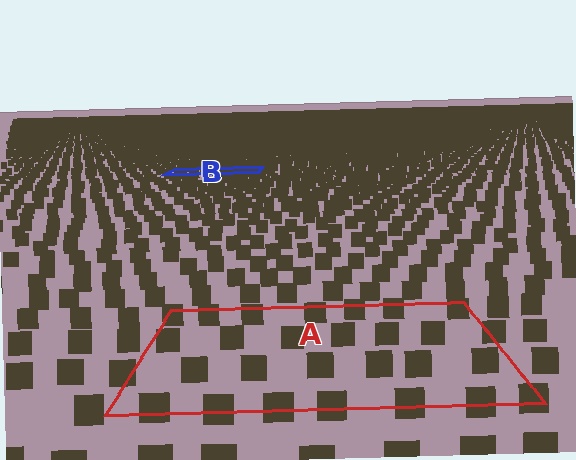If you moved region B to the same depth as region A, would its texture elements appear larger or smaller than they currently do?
They would appear larger. At a closer depth, the same texture elements are projected at a bigger on-screen size.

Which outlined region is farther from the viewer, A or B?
Region B is farther from the viewer — the texture elements inside it appear smaller and more densely packed.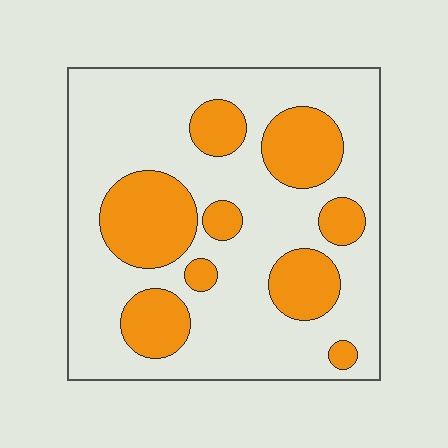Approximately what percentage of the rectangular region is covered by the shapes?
Approximately 30%.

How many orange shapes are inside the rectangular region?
9.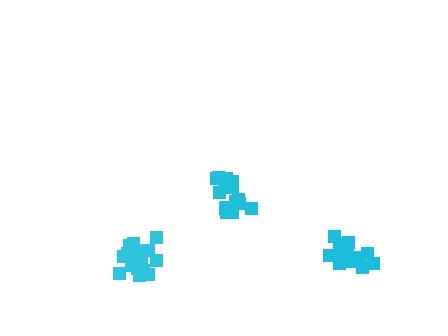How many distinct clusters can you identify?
There are 3 distinct clusters.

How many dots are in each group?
Group 1: 16 dots, Group 2: 17 dots, Group 3: 19 dots (52 total).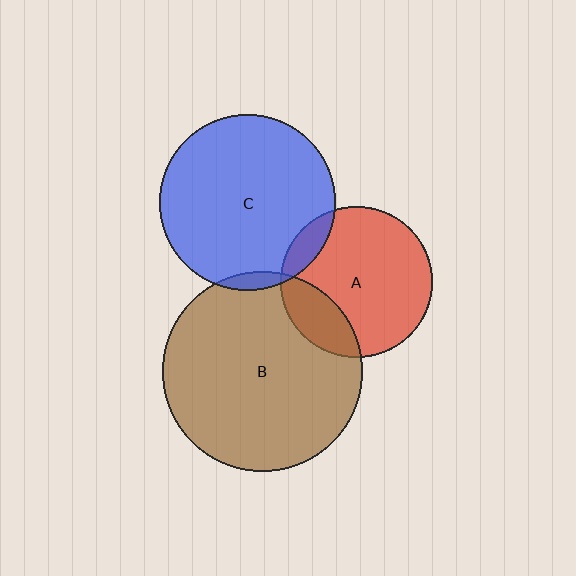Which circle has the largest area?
Circle B (brown).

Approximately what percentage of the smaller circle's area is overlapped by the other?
Approximately 5%.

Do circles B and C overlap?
Yes.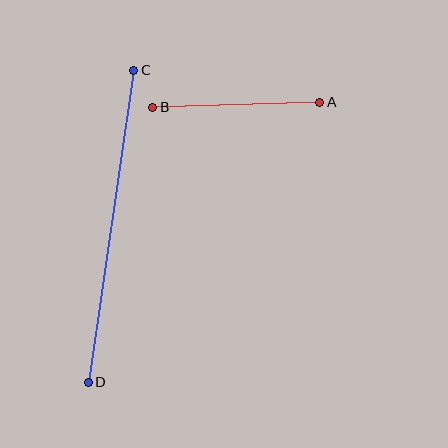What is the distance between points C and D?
The distance is approximately 315 pixels.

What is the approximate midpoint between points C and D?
The midpoint is at approximately (111, 226) pixels.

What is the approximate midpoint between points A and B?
The midpoint is at approximately (236, 105) pixels.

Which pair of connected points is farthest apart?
Points C and D are farthest apart.